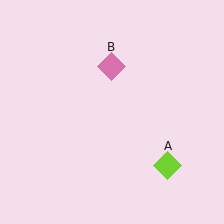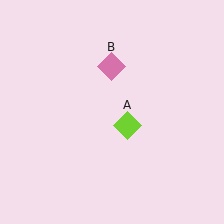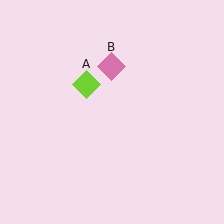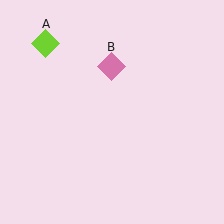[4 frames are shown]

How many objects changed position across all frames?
1 object changed position: lime diamond (object A).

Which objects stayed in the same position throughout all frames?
Pink diamond (object B) remained stationary.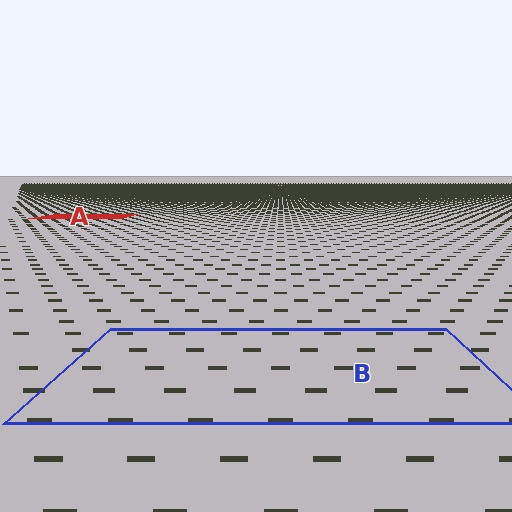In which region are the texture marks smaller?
The texture marks are smaller in region A, because it is farther away.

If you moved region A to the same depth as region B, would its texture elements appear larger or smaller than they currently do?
They would appear larger. At a closer depth, the same texture elements are projected at a bigger on-screen size.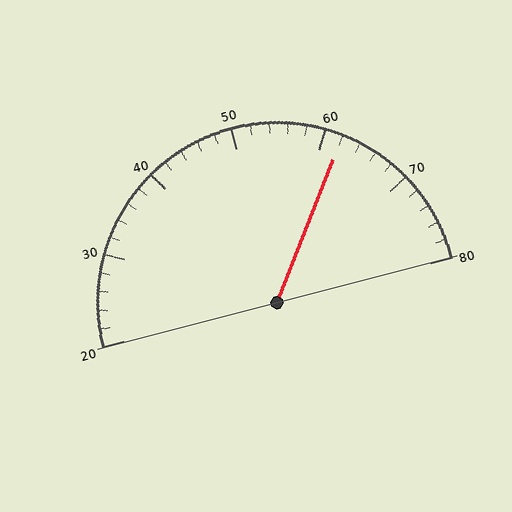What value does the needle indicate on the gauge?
The needle indicates approximately 62.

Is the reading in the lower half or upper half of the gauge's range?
The reading is in the upper half of the range (20 to 80).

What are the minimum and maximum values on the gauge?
The gauge ranges from 20 to 80.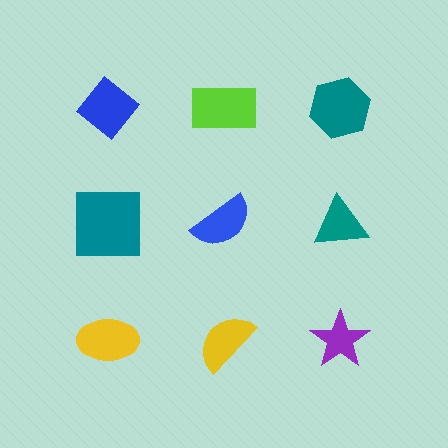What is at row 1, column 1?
A blue diamond.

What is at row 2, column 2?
A blue semicircle.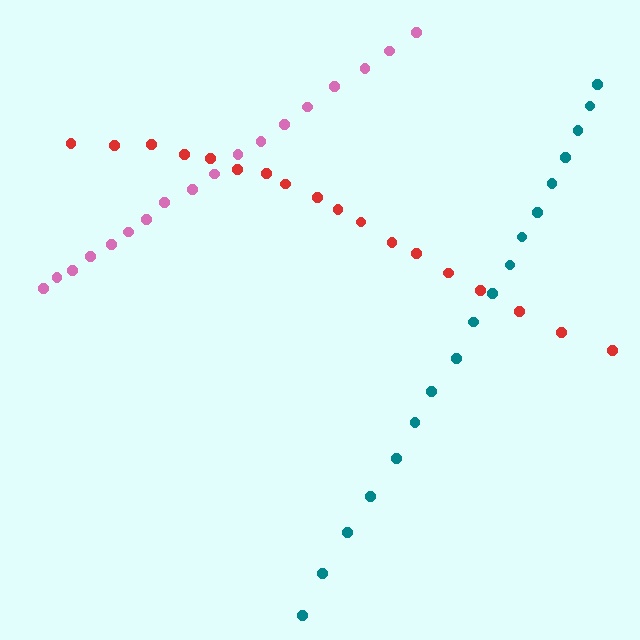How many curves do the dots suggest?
There are 3 distinct paths.